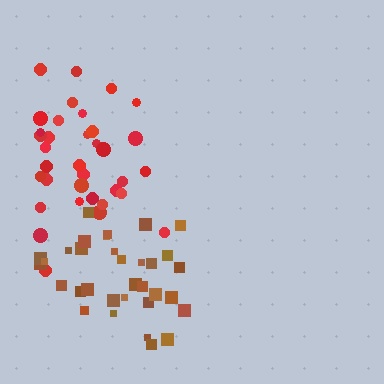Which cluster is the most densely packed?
Red.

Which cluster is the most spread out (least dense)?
Brown.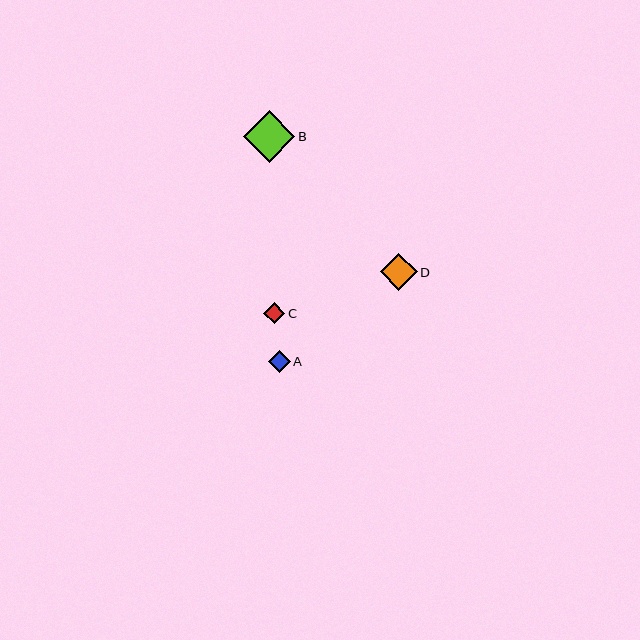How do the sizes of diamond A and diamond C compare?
Diamond A and diamond C are approximately the same size.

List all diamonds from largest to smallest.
From largest to smallest: B, D, A, C.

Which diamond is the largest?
Diamond B is the largest with a size of approximately 51 pixels.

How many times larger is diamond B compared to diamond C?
Diamond B is approximately 2.4 times the size of diamond C.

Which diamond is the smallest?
Diamond C is the smallest with a size of approximately 21 pixels.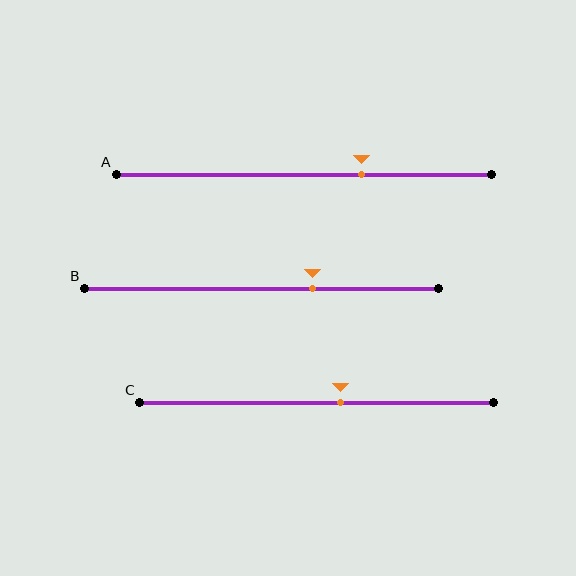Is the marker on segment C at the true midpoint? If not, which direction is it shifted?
No, the marker on segment C is shifted to the right by about 7% of the segment length.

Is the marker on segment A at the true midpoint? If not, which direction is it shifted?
No, the marker on segment A is shifted to the right by about 15% of the segment length.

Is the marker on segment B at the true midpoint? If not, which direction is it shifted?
No, the marker on segment B is shifted to the right by about 14% of the segment length.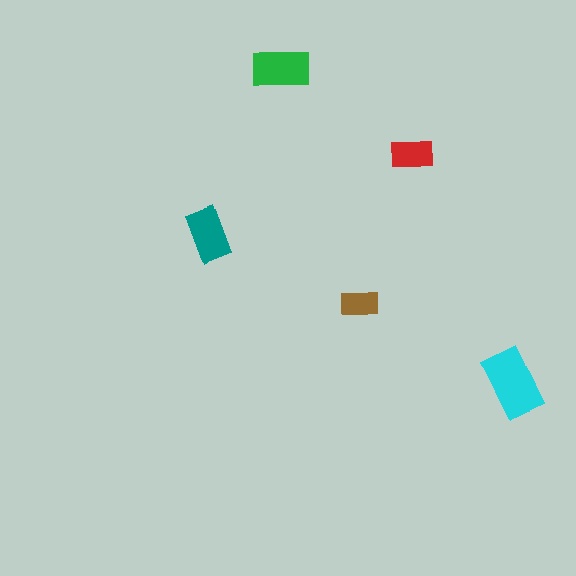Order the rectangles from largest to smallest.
the cyan one, the green one, the teal one, the red one, the brown one.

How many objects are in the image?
There are 5 objects in the image.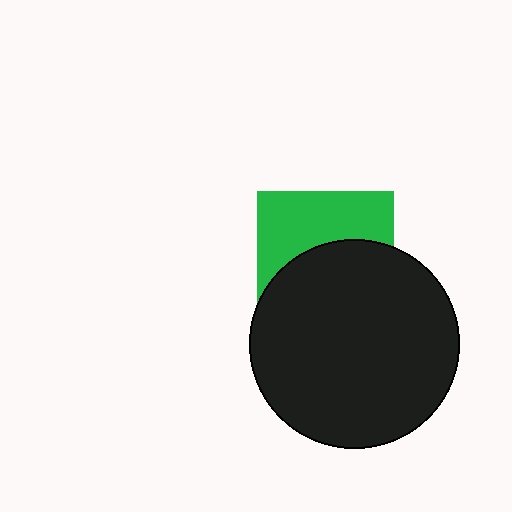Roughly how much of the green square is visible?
A small part of it is visible (roughly 45%).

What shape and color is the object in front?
The object in front is a black circle.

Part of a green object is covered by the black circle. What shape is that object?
It is a square.